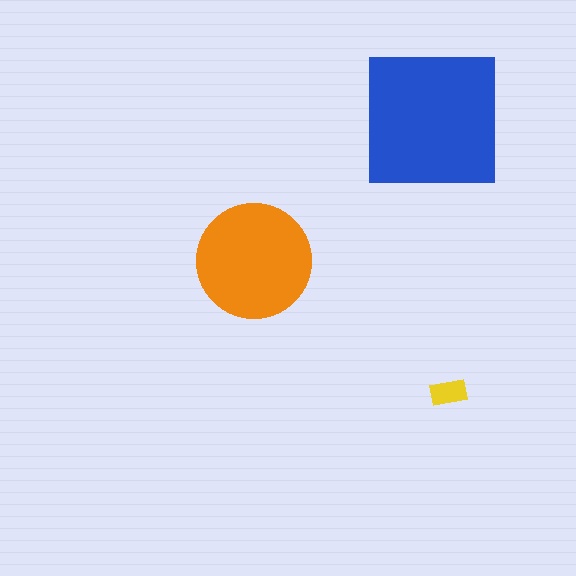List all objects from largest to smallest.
The blue square, the orange circle, the yellow rectangle.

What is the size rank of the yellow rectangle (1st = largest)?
3rd.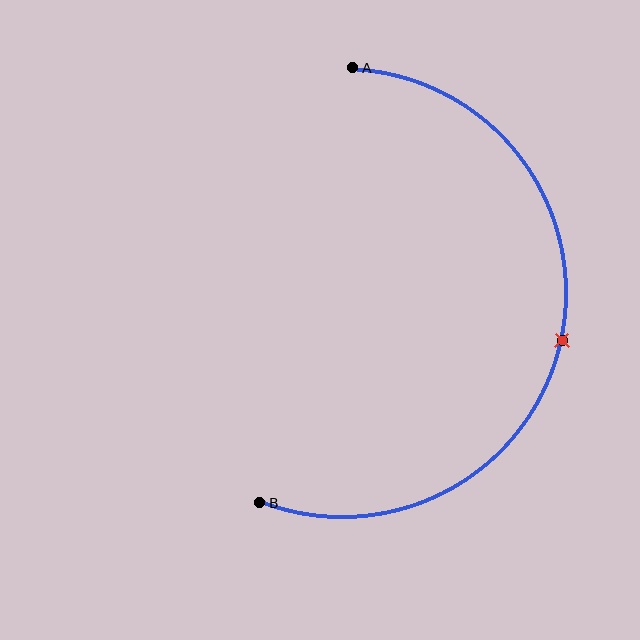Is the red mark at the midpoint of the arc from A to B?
Yes. The red mark lies on the arc at equal arc-length from both A and B — it is the arc midpoint.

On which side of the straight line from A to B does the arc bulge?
The arc bulges to the right of the straight line connecting A and B.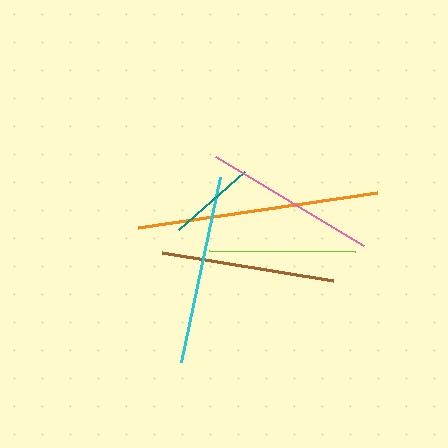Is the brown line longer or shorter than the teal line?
The brown line is longer than the teal line.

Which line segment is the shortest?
The teal line is the shortest at approximately 88 pixels.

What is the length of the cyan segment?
The cyan segment is approximately 189 pixels long.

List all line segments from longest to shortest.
From longest to shortest: orange, cyan, brown, pink, lime, teal.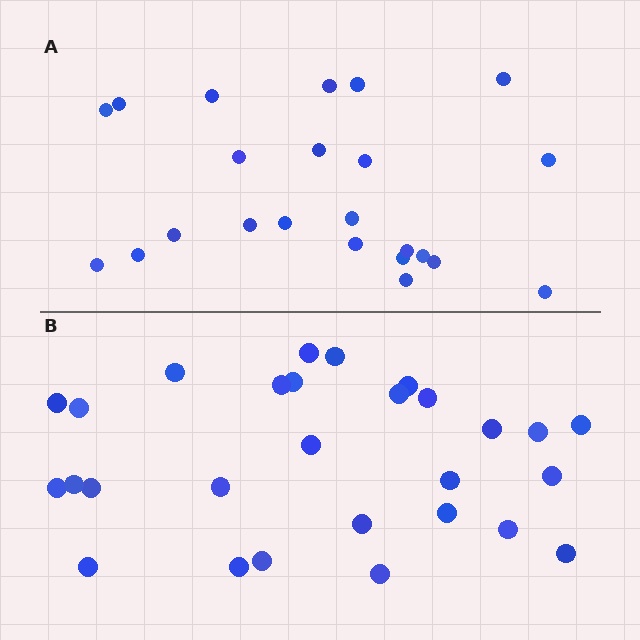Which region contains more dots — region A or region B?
Region B (the bottom region) has more dots.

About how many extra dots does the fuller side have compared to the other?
Region B has about 5 more dots than region A.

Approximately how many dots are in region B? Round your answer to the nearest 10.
About 30 dots. (The exact count is 28, which rounds to 30.)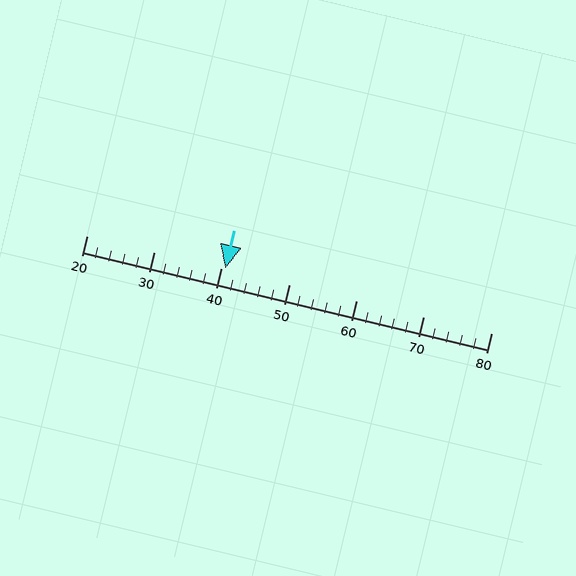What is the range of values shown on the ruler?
The ruler shows values from 20 to 80.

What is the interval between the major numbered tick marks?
The major tick marks are spaced 10 units apart.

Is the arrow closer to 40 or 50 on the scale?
The arrow is closer to 40.